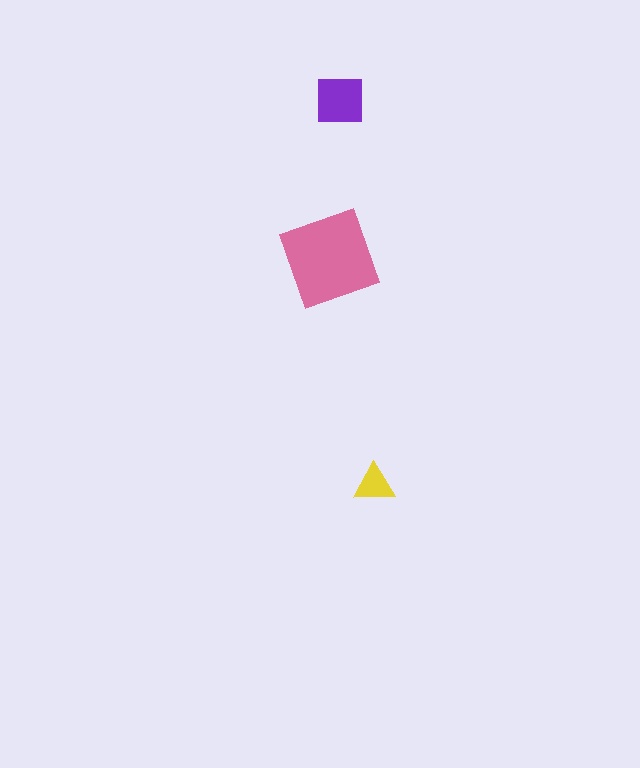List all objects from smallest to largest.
The yellow triangle, the purple square, the pink diamond.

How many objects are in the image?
There are 3 objects in the image.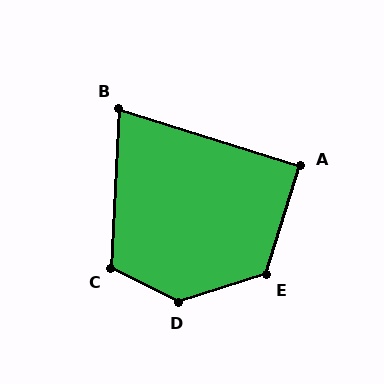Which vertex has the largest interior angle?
D, at approximately 135 degrees.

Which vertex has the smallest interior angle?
B, at approximately 75 degrees.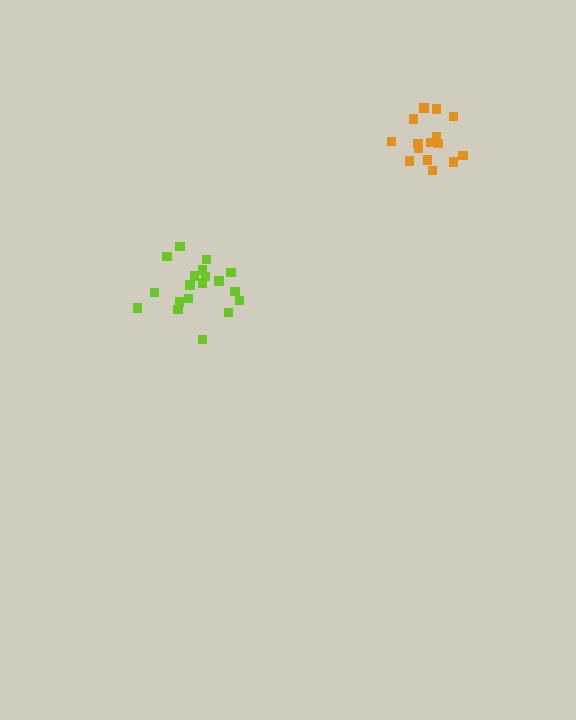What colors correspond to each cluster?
The clusters are colored: lime, orange.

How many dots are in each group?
Group 1: 19 dots, Group 2: 15 dots (34 total).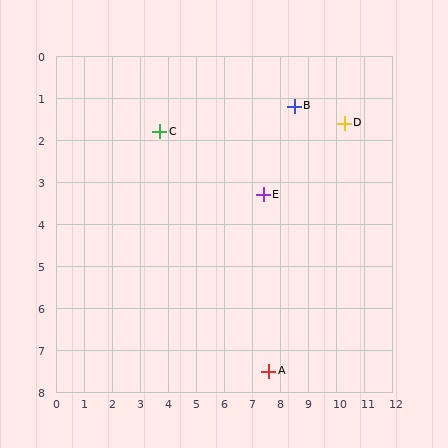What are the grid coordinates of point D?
Point D is at approximately (10.3, 1.6).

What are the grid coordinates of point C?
Point C is at approximately (3.7, 1.8).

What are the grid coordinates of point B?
Point B is at approximately (8.5, 1.2).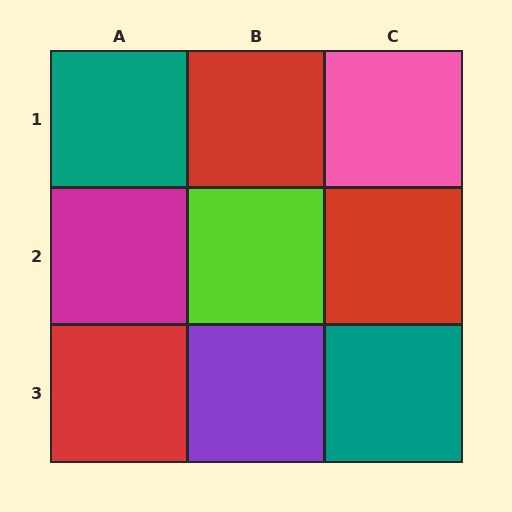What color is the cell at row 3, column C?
Teal.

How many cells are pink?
1 cell is pink.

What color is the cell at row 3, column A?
Red.